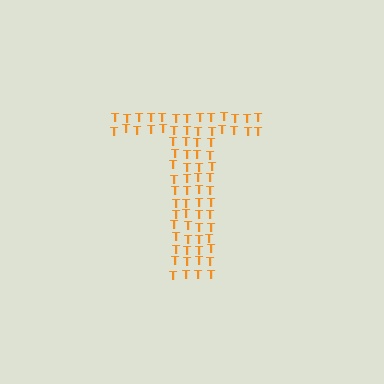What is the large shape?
The large shape is the letter T.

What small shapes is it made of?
It is made of small letter T's.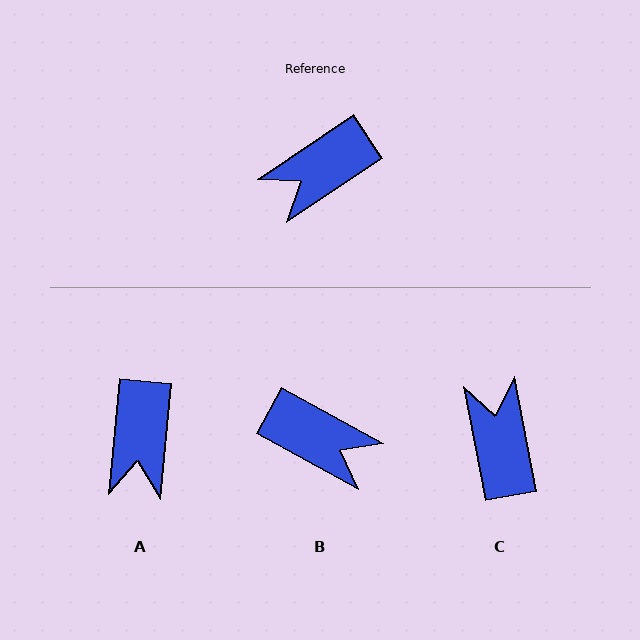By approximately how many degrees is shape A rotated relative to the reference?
Approximately 51 degrees counter-clockwise.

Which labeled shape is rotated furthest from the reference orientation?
B, about 118 degrees away.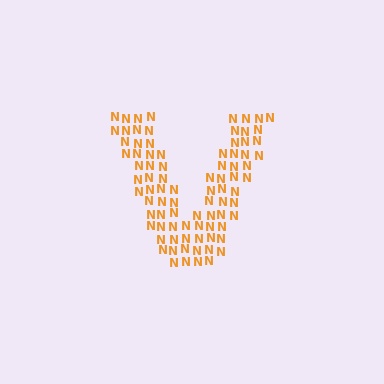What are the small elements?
The small elements are letter N's.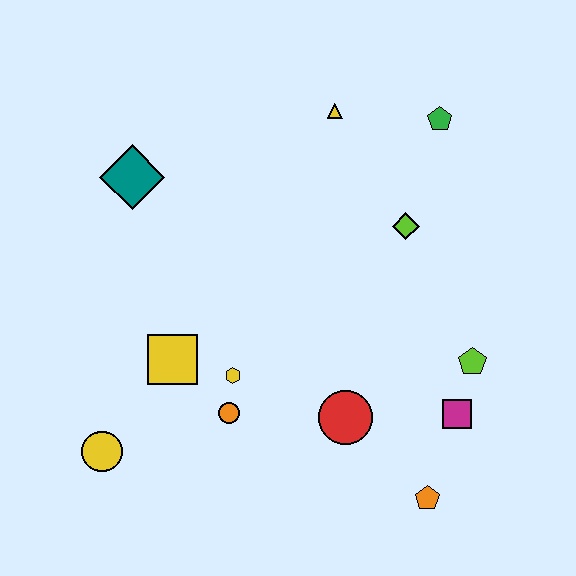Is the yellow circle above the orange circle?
No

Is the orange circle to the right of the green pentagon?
No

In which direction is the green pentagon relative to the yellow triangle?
The green pentagon is to the right of the yellow triangle.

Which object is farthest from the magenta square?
The teal diamond is farthest from the magenta square.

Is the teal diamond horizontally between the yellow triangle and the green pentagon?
No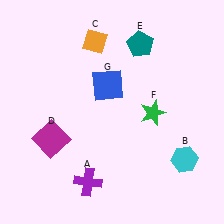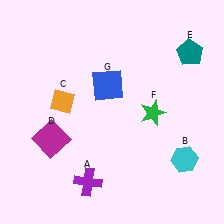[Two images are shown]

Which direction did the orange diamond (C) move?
The orange diamond (C) moved down.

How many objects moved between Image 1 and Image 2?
2 objects moved between the two images.